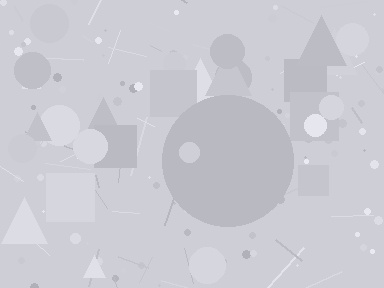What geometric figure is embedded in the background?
A circle is embedded in the background.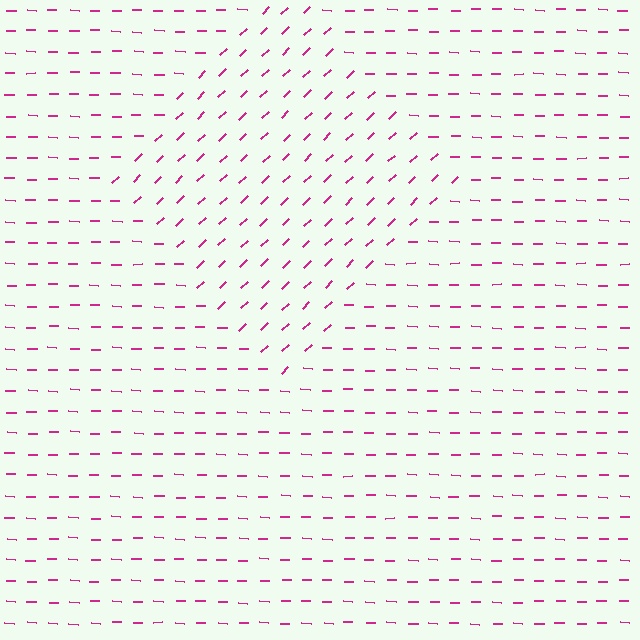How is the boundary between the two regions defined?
The boundary is defined purely by a change in line orientation (approximately 45 degrees difference). All lines are the same color and thickness.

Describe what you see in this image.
The image is filled with small magenta line segments. A diamond region in the image has lines oriented differently from the surrounding lines, creating a visible texture boundary.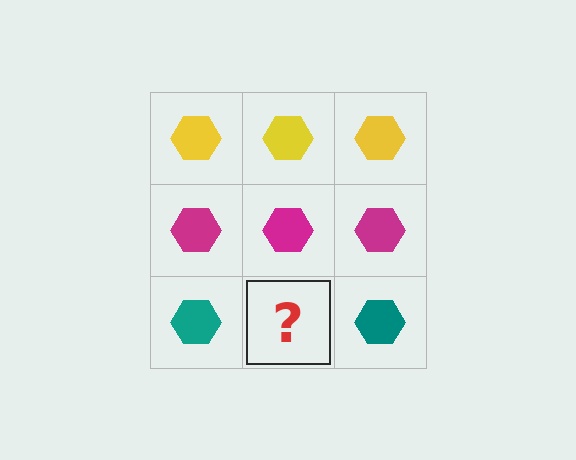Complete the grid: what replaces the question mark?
The question mark should be replaced with a teal hexagon.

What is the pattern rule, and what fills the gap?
The rule is that each row has a consistent color. The gap should be filled with a teal hexagon.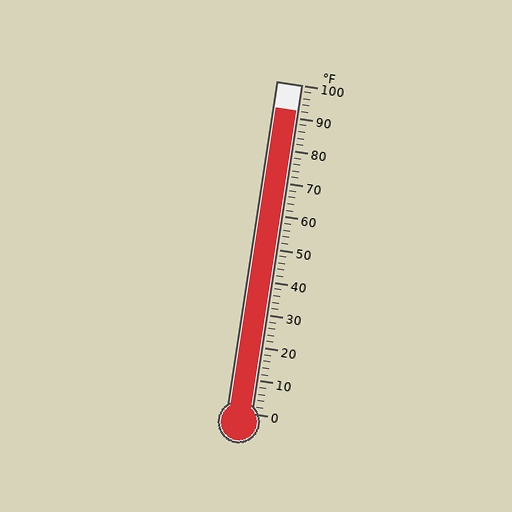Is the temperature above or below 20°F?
The temperature is above 20°F.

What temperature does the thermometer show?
The thermometer shows approximately 92°F.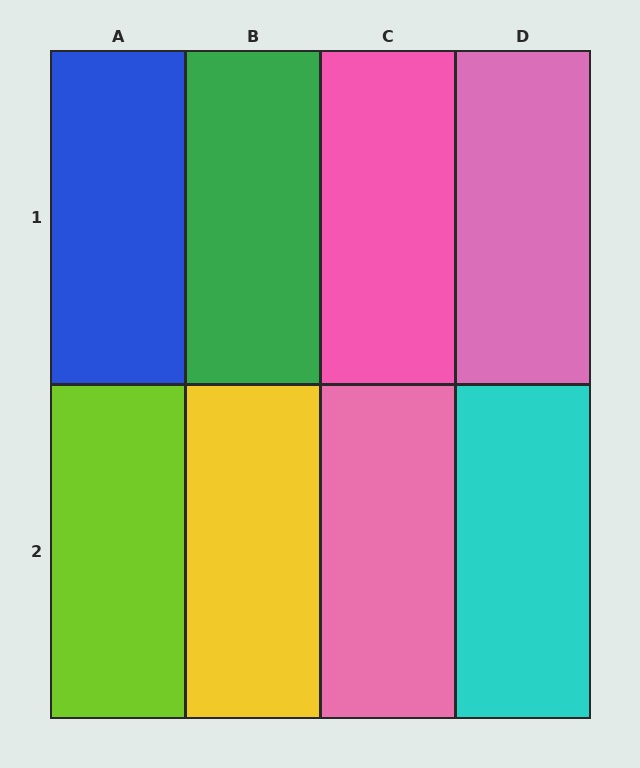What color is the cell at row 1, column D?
Pink.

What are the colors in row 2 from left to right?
Lime, yellow, pink, cyan.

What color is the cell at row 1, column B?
Green.